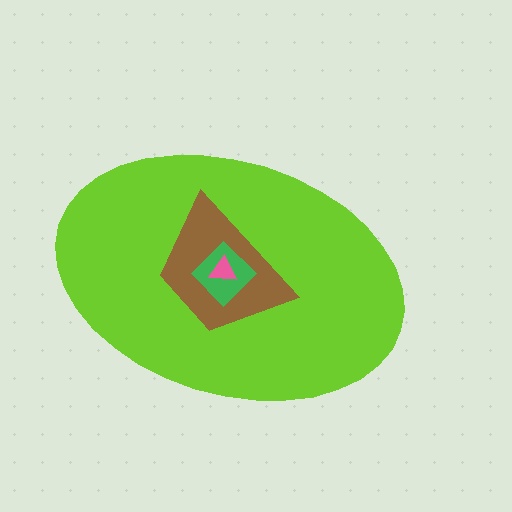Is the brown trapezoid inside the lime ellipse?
Yes.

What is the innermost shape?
The pink triangle.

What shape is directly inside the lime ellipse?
The brown trapezoid.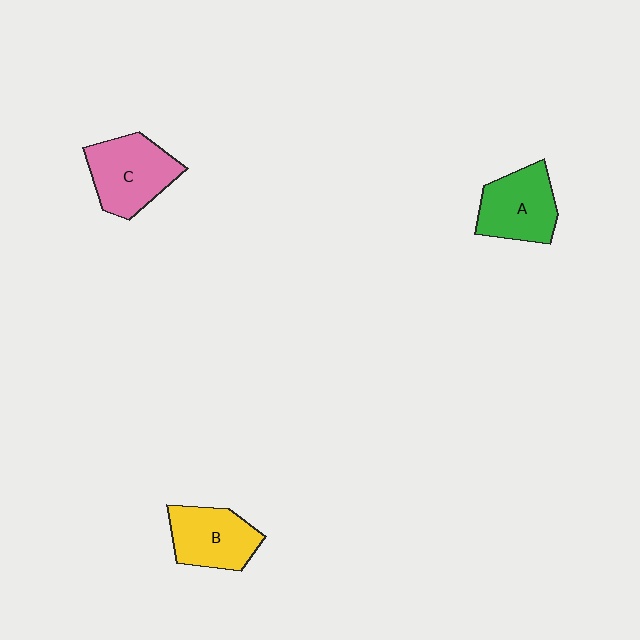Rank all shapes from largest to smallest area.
From largest to smallest: C (pink), A (green), B (yellow).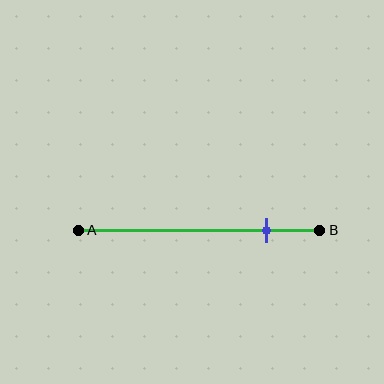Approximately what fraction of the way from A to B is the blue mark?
The blue mark is approximately 80% of the way from A to B.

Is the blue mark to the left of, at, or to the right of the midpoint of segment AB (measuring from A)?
The blue mark is to the right of the midpoint of segment AB.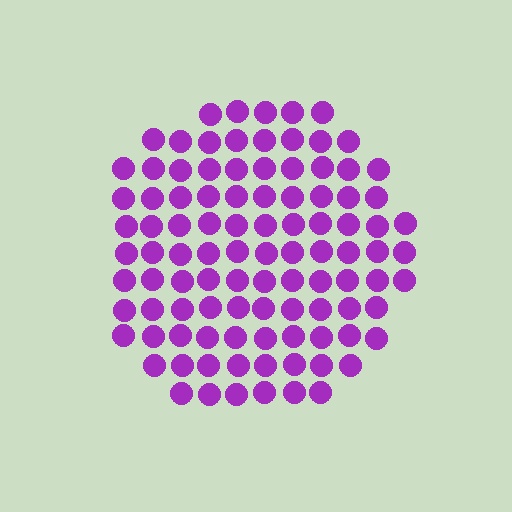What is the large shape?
The large shape is a circle.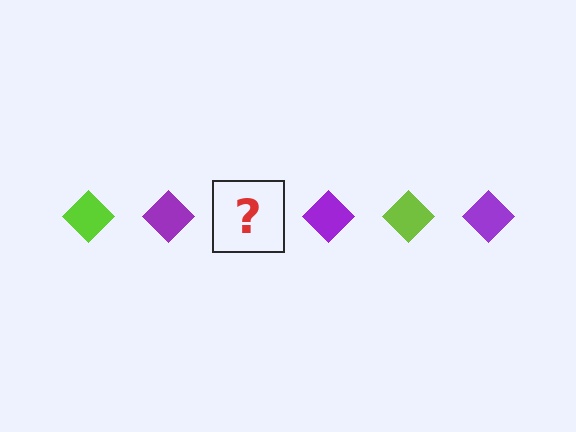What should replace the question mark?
The question mark should be replaced with a lime diamond.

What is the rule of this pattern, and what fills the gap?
The rule is that the pattern cycles through lime, purple diamonds. The gap should be filled with a lime diamond.